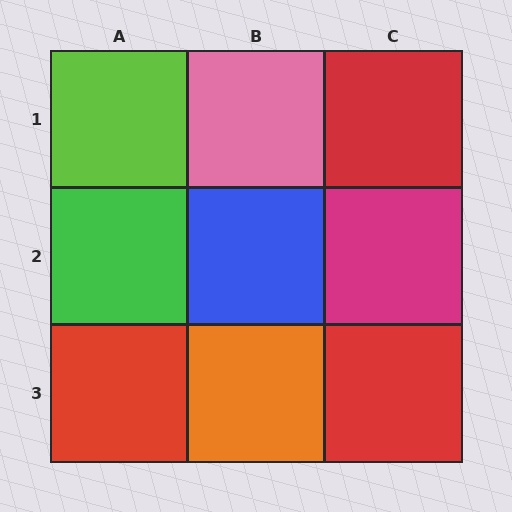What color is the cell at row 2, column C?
Magenta.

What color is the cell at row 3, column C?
Red.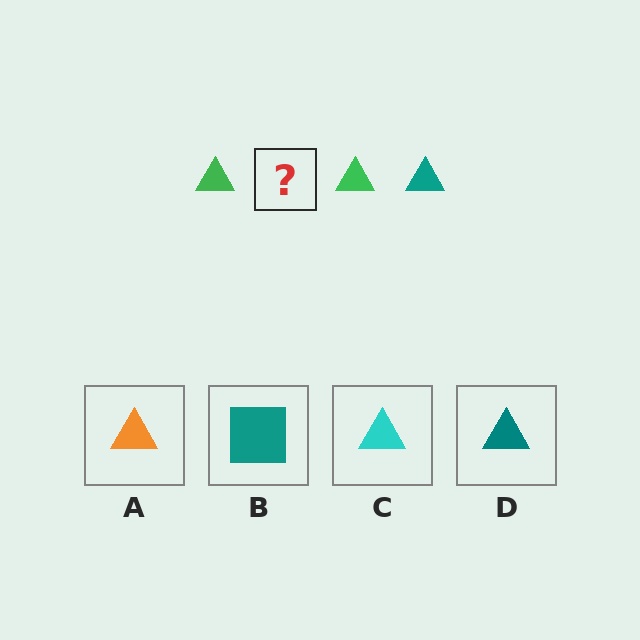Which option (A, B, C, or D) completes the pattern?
D.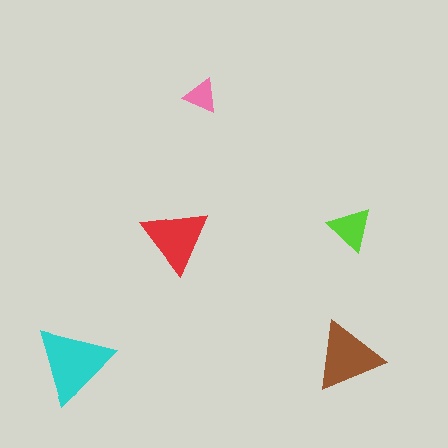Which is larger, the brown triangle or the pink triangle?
The brown one.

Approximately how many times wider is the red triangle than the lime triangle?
About 1.5 times wider.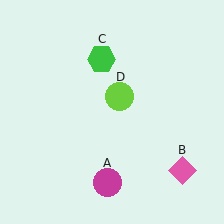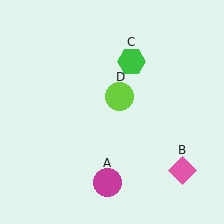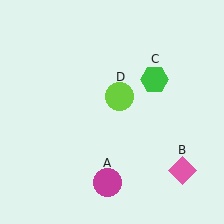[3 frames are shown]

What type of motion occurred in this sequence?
The green hexagon (object C) rotated clockwise around the center of the scene.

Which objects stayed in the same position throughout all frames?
Magenta circle (object A) and pink diamond (object B) and lime circle (object D) remained stationary.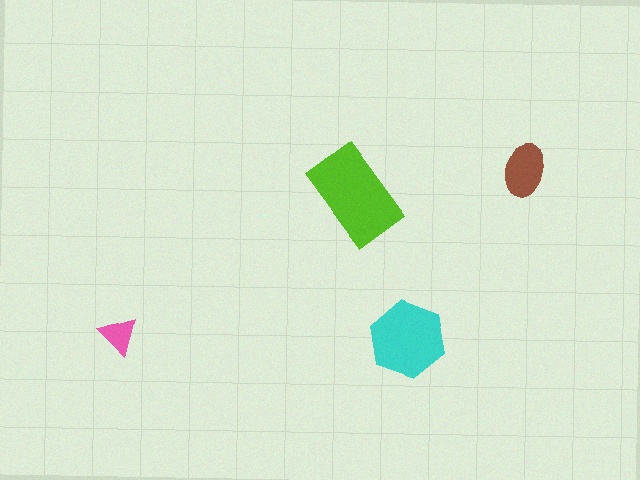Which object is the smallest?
The pink triangle.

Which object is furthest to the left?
The pink triangle is leftmost.